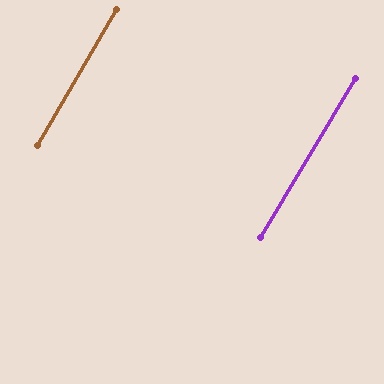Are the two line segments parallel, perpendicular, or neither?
Parallel — their directions differ by only 0.4°.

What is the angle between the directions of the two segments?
Approximately 0 degrees.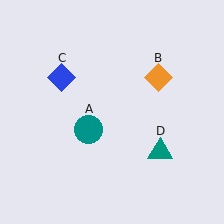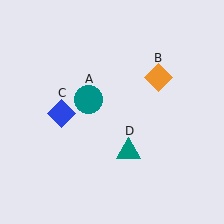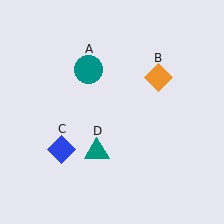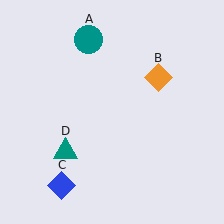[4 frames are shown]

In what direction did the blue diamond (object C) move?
The blue diamond (object C) moved down.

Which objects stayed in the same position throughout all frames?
Orange diamond (object B) remained stationary.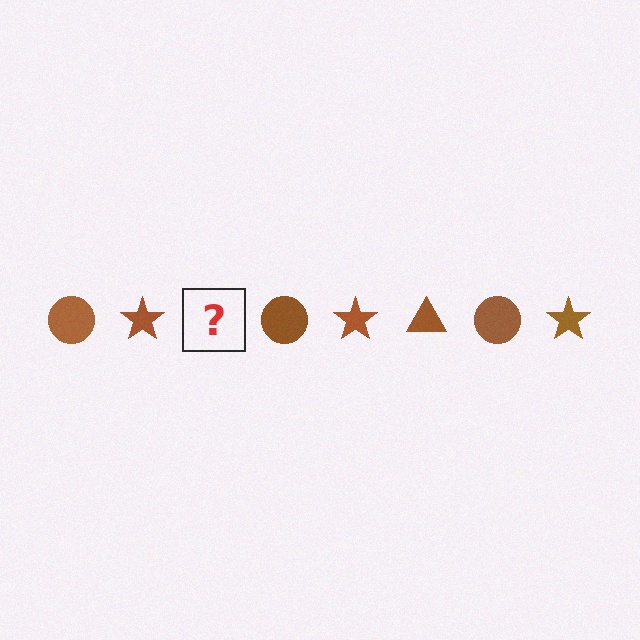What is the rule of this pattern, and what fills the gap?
The rule is that the pattern cycles through circle, star, triangle shapes in brown. The gap should be filled with a brown triangle.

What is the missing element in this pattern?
The missing element is a brown triangle.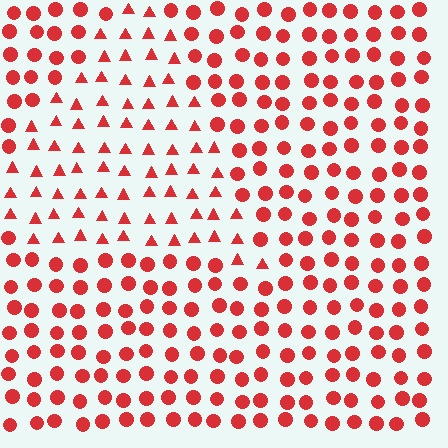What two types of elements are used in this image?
The image uses triangles inside the triangle region and circles outside it.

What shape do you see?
I see a triangle.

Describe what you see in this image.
The image is filled with small red elements arranged in a uniform grid. A triangle-shaped region contains triangles, while the surrounding area contains circles. The boundary is defined purely by the change in element shape.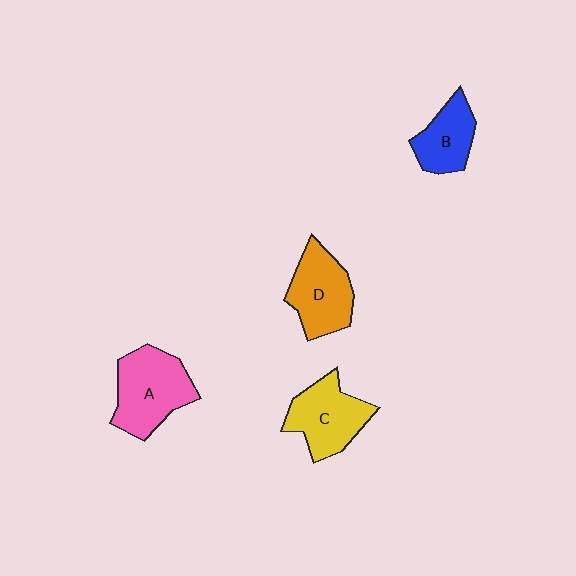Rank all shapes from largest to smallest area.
From largest to smallest: A (pink), C (yellow), D (orange), B (blue).